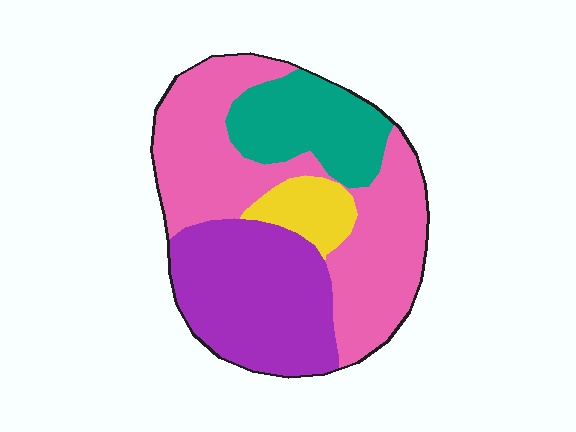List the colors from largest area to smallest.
From largest to smallest: pink, purple, teal, yellow.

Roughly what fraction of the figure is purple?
Purple covers roughly 30% of the figure.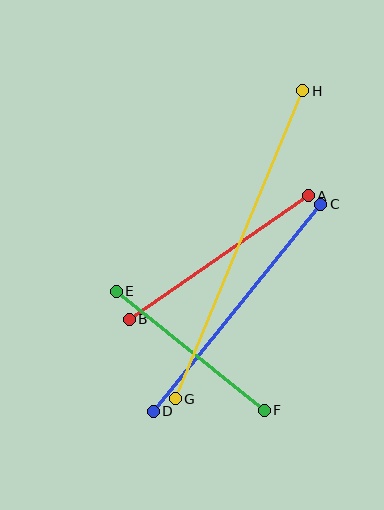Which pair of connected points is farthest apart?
Points G and H are farthest apart.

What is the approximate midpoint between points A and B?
The midpoint is at approximately (219, 258) pixels.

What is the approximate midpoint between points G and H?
The midpoint is at approximately (239, 245) pixels.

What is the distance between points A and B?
The distance is approximately 218 pixels.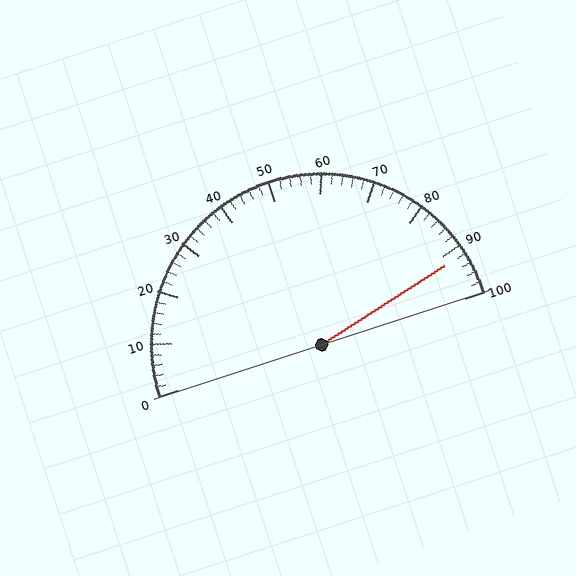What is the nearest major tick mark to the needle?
The nearest major tick mark is 90.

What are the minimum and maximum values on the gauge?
The gauge ranges from 0 to 100.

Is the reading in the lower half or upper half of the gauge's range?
The reading is in the upper half of the range (0 to 100).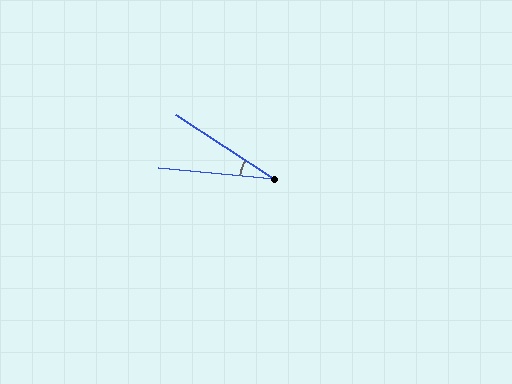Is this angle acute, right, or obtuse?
It is acute.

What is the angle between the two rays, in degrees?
Approximately 28 degrees.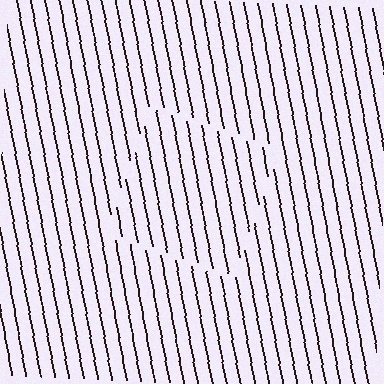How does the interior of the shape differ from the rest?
The interior of the shape contains the same grating, shifted by half a period — the contour is defined by the phase discontinuity where line-ends from the inner and outer gratings abut.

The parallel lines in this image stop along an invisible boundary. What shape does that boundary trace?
An illusory square. The interior of the shape contains the same grating, shifted by half a period — the contour is defined by the phase discontinuity where line-ends from the inner and outer gratings abut.